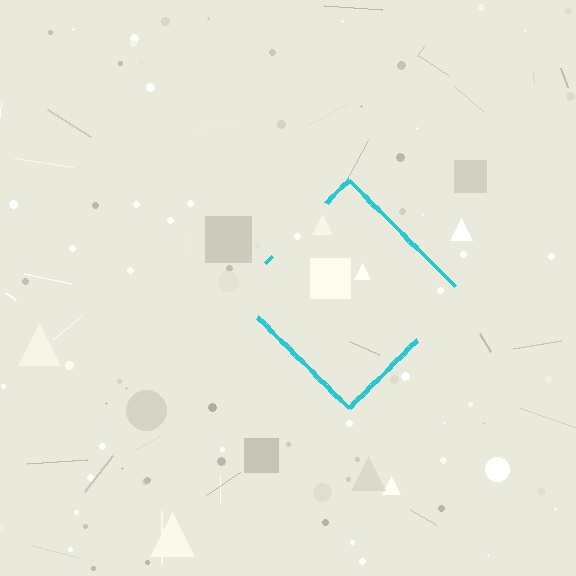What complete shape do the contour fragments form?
The contour fragments form a diamond.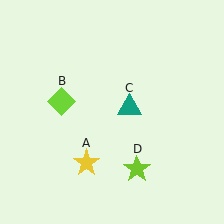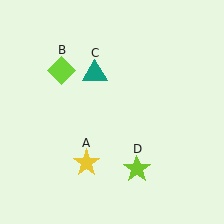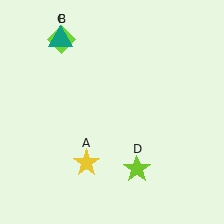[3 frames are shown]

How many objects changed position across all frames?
2 objects changed position: lime diamond (object B), teal triangle (object C).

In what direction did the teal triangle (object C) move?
The teal triangle (object C) moved up and to the left.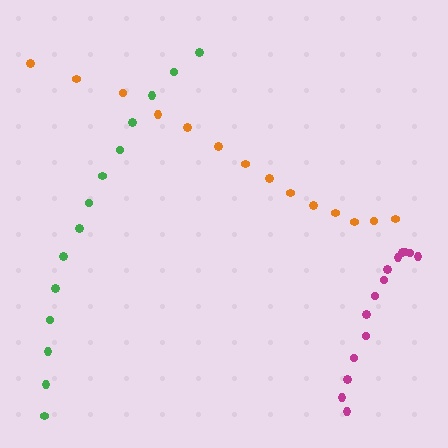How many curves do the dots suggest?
There are 3 distinct paths.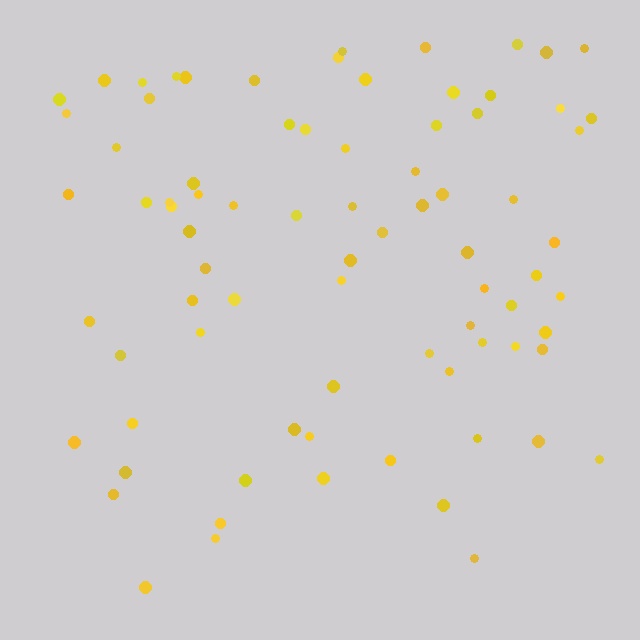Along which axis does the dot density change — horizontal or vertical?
Vertical.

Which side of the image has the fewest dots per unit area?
The bottom.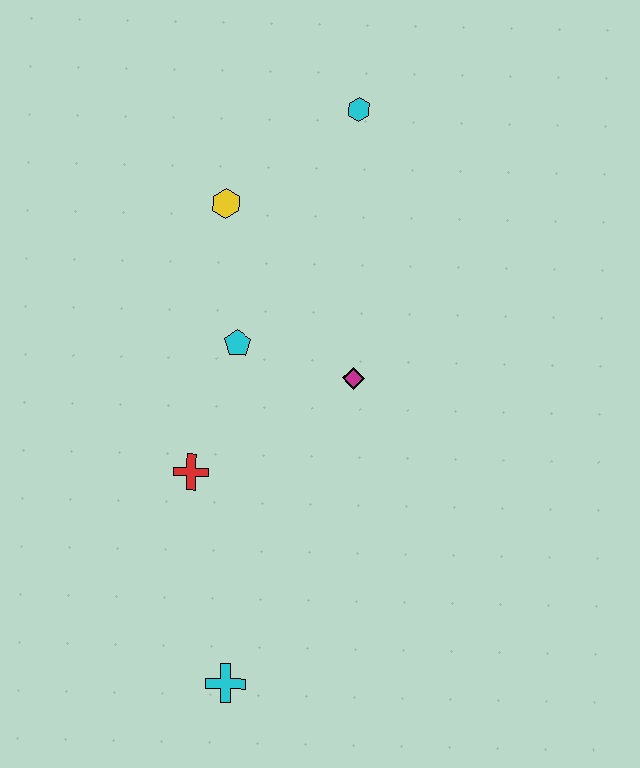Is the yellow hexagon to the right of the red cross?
Yes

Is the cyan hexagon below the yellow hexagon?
No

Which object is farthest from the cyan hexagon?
The cyan cross is farthest from the cyan hexagon.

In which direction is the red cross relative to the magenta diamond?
The red cross is to the left of the magenta diamond.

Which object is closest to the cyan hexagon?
The yellow hexagon is closest to the cyan hexagon.